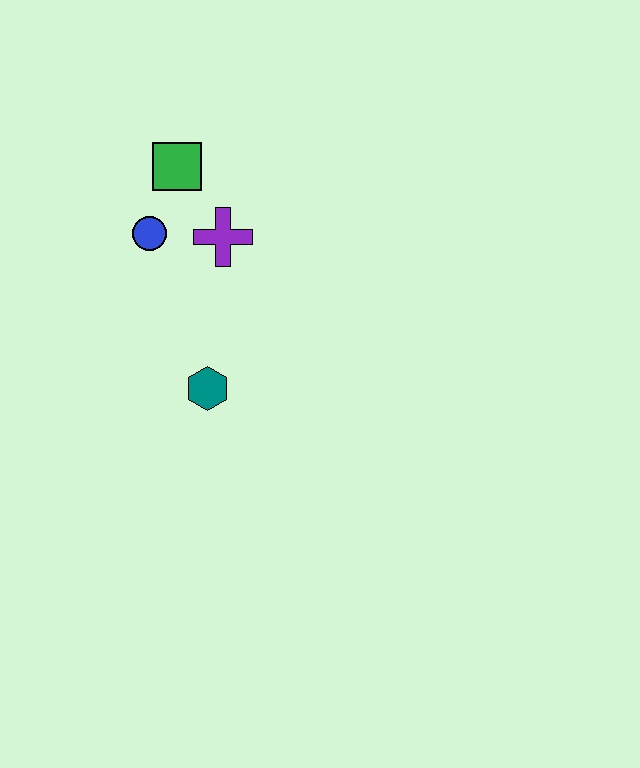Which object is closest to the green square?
The blue circle is closest to the green square.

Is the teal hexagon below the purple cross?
Yes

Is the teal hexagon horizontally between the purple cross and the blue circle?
Yes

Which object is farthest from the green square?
The teal hexagon is farthest from the green square.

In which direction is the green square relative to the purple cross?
The green square is above the purple cross.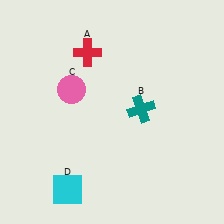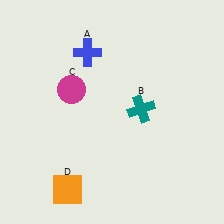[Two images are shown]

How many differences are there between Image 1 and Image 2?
There are 3 differences between the two images.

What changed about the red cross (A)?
In Image 1, A is red. In Image 2, it changed to blue.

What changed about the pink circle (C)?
In Image 1, C is pink. In Image 2, it changed to magenta.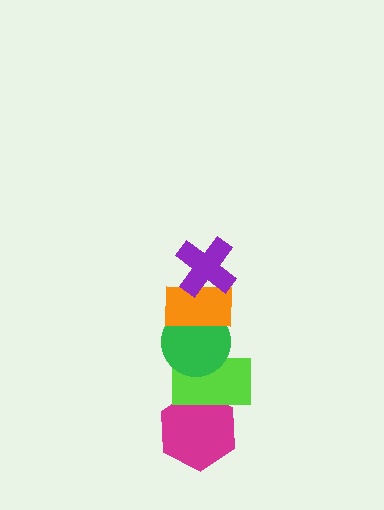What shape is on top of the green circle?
The orange rectangle is on top of the green circle.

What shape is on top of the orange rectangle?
The purple cross is on top of the orange rectangle.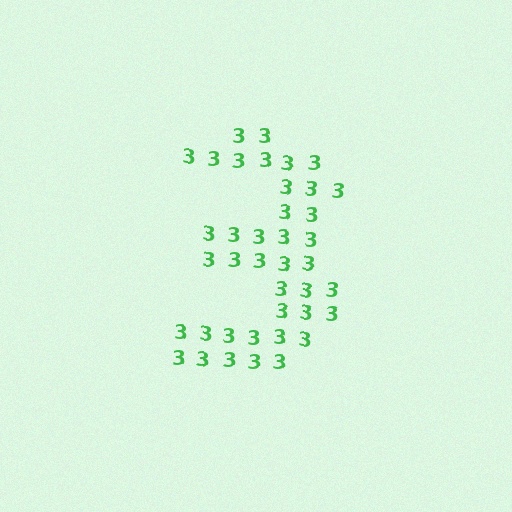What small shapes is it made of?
It is made of small digit 3's.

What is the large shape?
The large shape is the digit 3.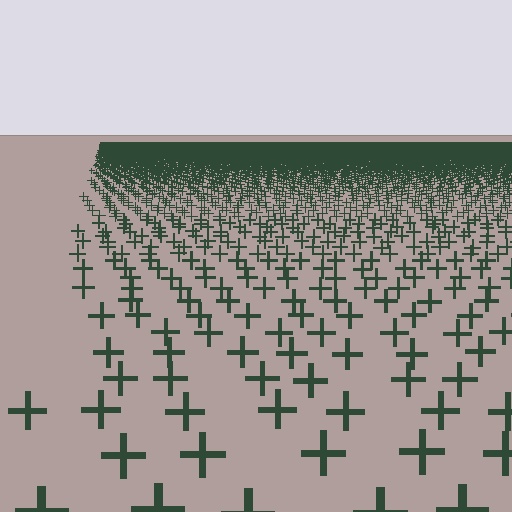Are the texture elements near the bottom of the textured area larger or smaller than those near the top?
Larger. Near the bottom, elements are closer to the viewer and appear at a bigger on-screen size.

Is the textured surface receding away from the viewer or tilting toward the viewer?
The surface is receding away from the viewer. Texture elements get smaller and denser toward the top.